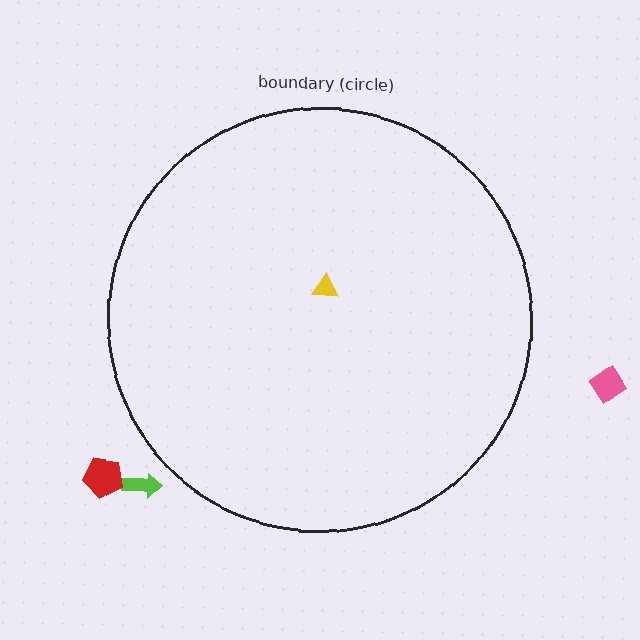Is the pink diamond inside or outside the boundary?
Outside.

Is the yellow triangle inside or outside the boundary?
Inside.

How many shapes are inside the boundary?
1 inside, 3 outside.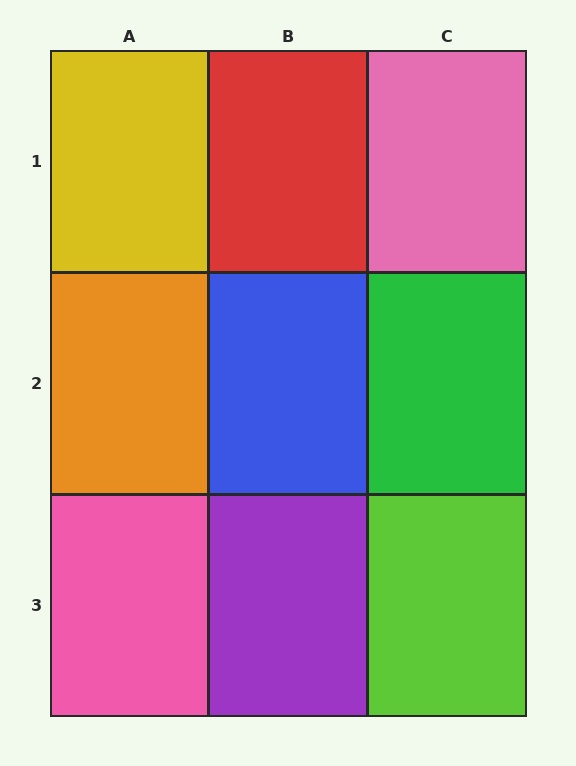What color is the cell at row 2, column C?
Green.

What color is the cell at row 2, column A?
Orange.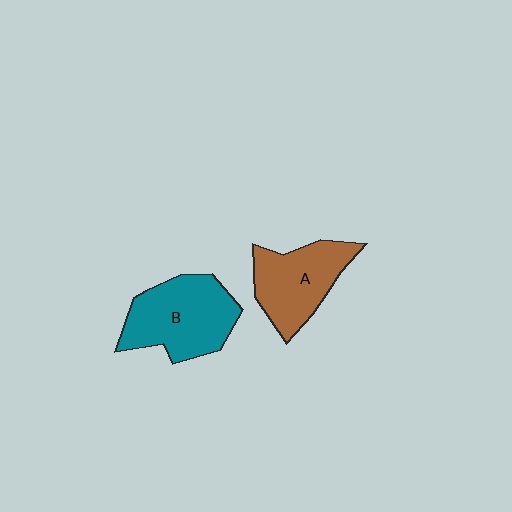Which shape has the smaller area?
Shape A (brown).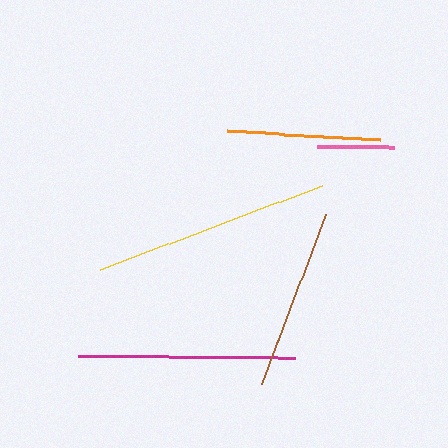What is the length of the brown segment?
The brown segment is approximately 182 pixels long.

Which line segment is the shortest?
The pink line is the shortest at approximately 76 pixels.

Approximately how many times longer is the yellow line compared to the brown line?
The yellow line is approximately 1.3 times the length of the brown line.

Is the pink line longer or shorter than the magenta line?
The magenta line is longer than the pink line.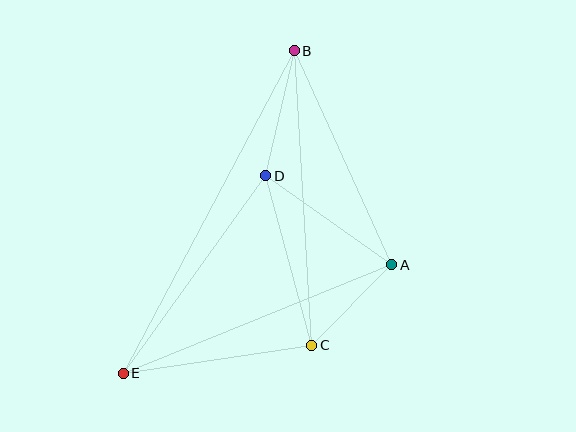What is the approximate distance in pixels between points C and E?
The distance between C and E is approximately 190 pixels.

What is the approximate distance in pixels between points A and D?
The distance between A and D is approximately 154 pixels.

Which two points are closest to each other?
Points A and C are closest to each other.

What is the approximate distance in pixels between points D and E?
The distance between D and E is approximately 243 pixels.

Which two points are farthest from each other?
Points B and E are farthest from each other.